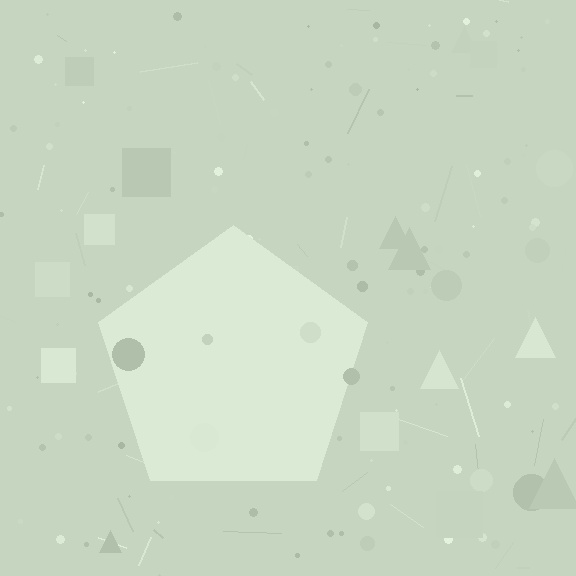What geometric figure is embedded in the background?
A pentagon is embedded in the background.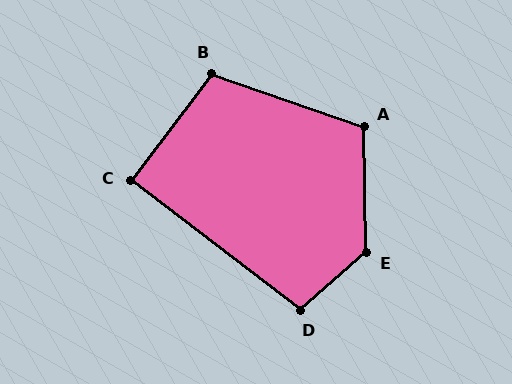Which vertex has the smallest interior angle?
C, at approximately 90 degrees.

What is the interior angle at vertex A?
Approximately 110 degrees (obtuse).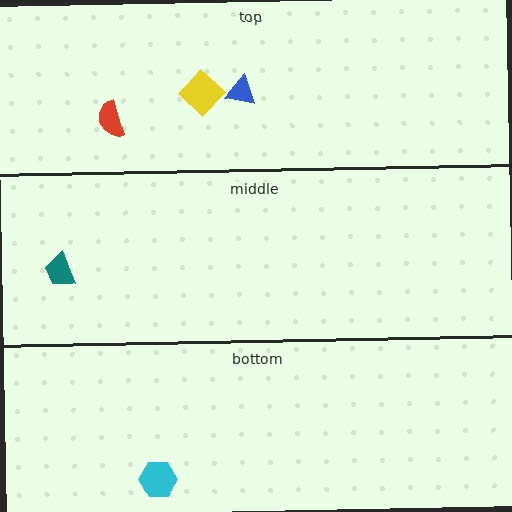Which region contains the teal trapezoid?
The middle region.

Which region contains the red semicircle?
The top region.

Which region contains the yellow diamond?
The top region.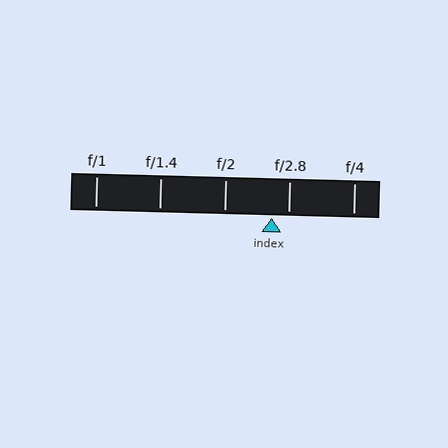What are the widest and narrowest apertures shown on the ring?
The widest aperture shown is f/1 and the narrowest is f/4.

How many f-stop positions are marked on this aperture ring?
There are 5 f-stop positions marked.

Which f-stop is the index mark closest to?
The index mark is closest to f/2.8.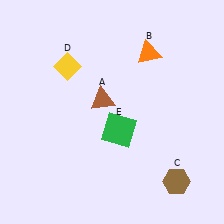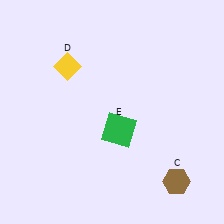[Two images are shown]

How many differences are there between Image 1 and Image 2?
There are 2 differences between the two images.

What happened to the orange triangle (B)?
The orange triangle (B) was removed in Image 2. It was in the top-right area of Image 1.